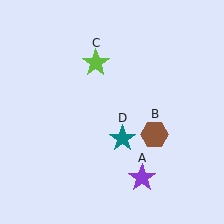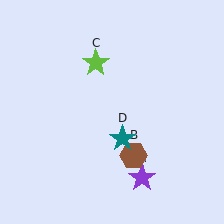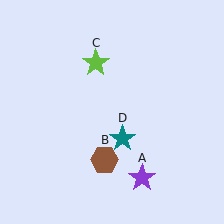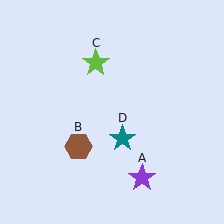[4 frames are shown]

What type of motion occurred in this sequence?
The brown hexagon (object B) rotated clockwise around the center of the scene.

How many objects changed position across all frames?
1 object changed position: brown hexagon (object B).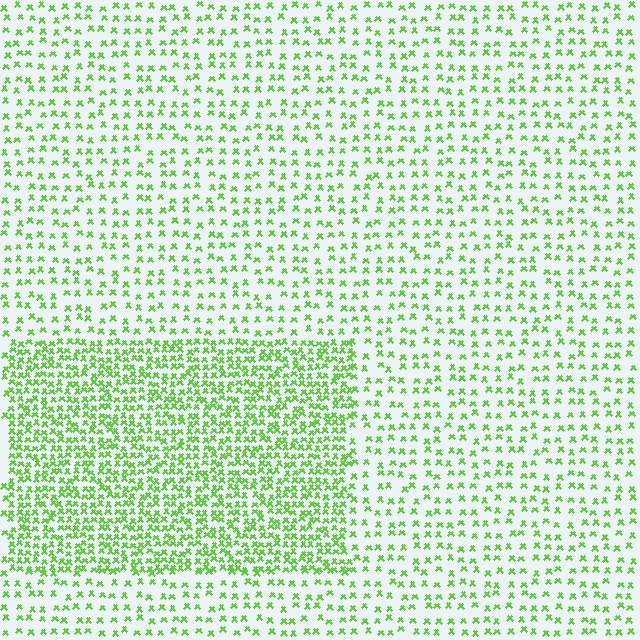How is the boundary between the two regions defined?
The boundary is defined by a change in element density (approximately 2.2x ratio). All elements are the same color, size, and shape.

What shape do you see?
I see a rectangle.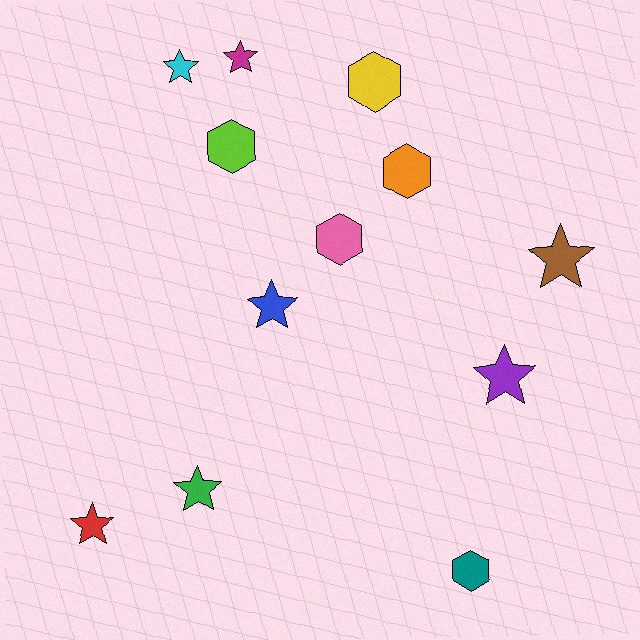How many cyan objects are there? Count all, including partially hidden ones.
There is 1 cyan object.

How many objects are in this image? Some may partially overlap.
There are 12 objects.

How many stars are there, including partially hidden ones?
There are 7 stars.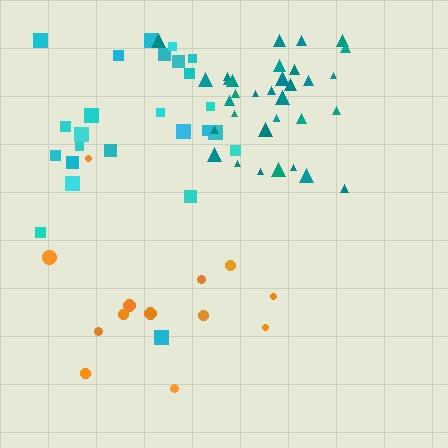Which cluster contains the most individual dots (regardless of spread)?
Teal (35).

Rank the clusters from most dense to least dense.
teal, cyan, orange.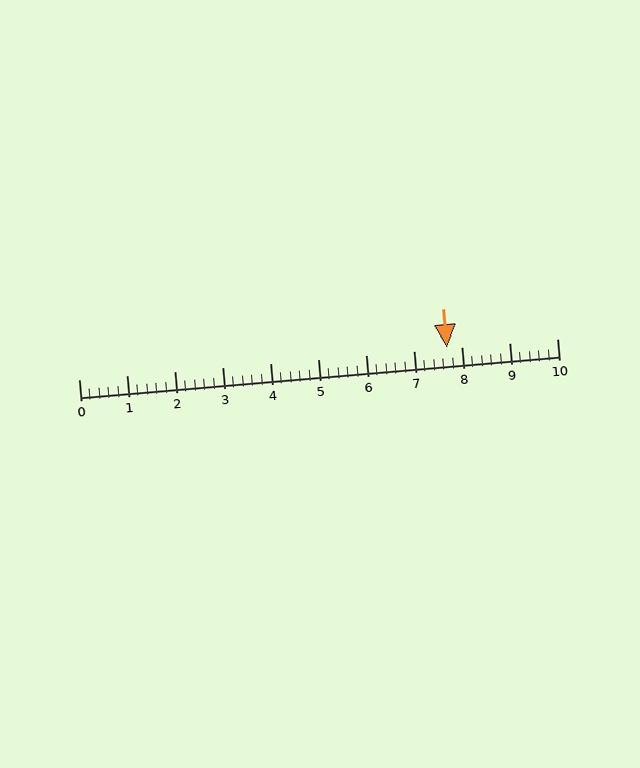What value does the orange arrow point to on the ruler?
The orange arrow points to approximately 7.7.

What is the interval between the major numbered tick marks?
The major tick marks are spaced 1 units apart.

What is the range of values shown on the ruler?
The ruler shows values from 0 to 10.